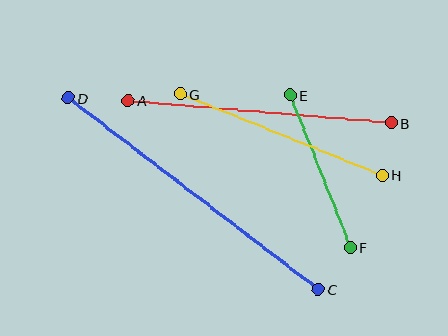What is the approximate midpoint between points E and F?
The midpoint is at approximately (320, 171) pixels.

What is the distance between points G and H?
The distance is approximately 217 pixels.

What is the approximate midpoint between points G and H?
The midpoint is at approximately (281, 135) pixels.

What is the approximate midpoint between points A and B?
The midpoint is at approximately (260, 112) pixels.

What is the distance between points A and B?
The distance is approximately 264 pixels.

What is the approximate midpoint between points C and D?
The midpoint is at approximately (193, 194) pixels.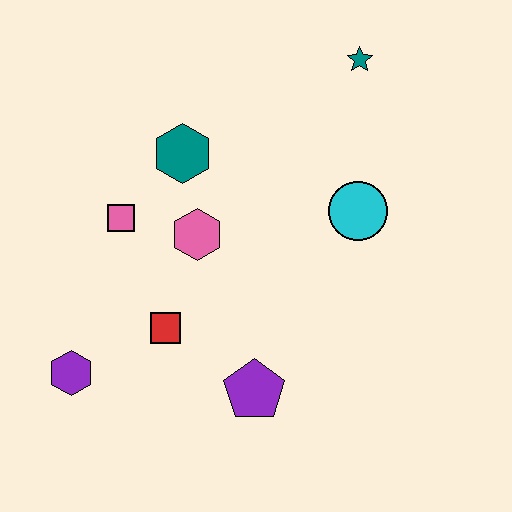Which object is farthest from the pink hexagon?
The teal star is farthest from the pink hexagon.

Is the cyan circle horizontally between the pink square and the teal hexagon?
No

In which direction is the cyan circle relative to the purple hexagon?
The cyan circle is to the right of the purple hexagon.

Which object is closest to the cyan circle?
The teal star is closest to the cyan circle.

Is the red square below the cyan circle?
Yes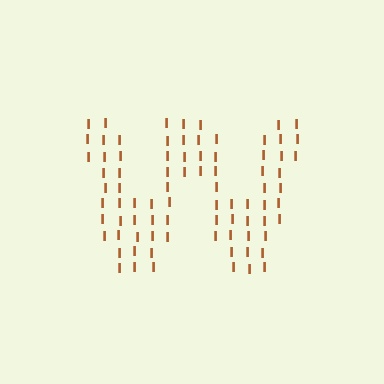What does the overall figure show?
The overall figure shows the letter W.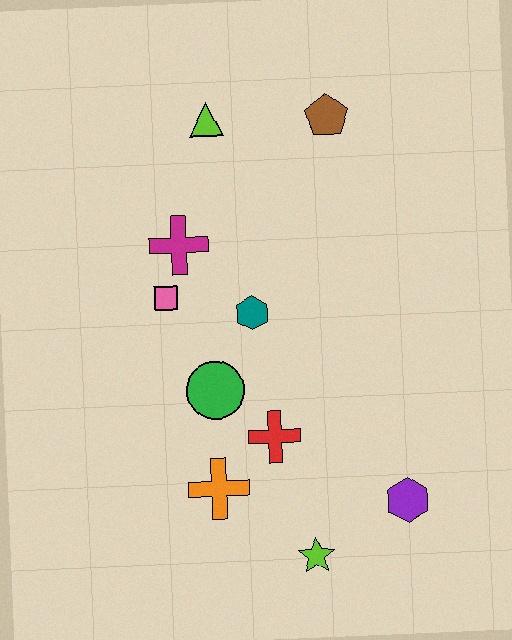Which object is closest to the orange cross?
The red cross is closest to the orange cross.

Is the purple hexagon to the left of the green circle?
No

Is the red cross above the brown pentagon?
No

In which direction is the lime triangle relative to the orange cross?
The lime triangle is above the orange cross.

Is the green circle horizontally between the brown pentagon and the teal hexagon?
No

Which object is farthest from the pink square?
The purple hexagon is farthest from the pink square.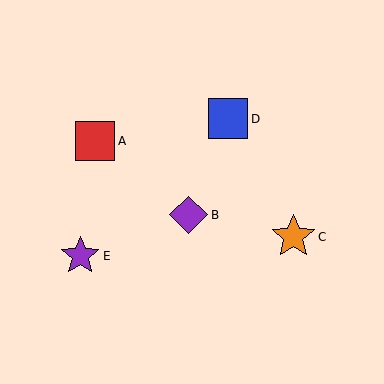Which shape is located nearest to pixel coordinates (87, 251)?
The purple star (labeled E) at (80, 256) is nearest to that location.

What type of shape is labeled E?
Shape E is a purple star.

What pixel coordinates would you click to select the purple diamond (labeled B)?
Click at (189, 215) to select the purple diamond B.